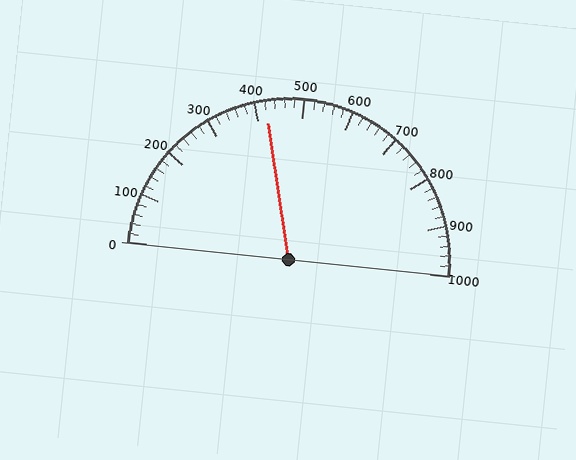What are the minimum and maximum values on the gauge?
The gauge ranges from 0 to 1000.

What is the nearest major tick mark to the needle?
The nearest major tick mark is 400.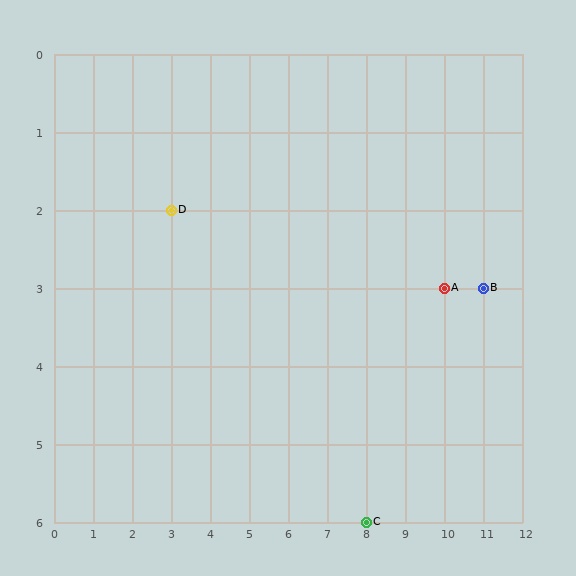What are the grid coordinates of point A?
Point A is at grid coordinates (10, 3).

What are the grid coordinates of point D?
Point D is at grid coordinates (3, 2).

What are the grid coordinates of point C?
Point C is at grid coordinates (8, 6).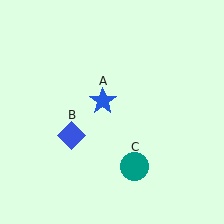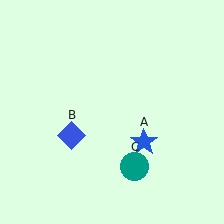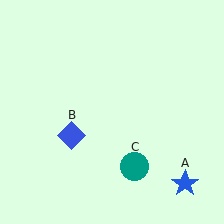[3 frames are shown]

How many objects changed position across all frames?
1 object changed position: blue star (object A).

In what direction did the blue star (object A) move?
The blue star (object A) moved down and to the right.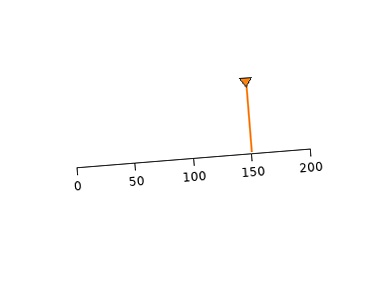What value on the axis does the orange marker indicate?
The marker indicates approximately 150.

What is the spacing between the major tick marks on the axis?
The major ticks are spaced 50 apart.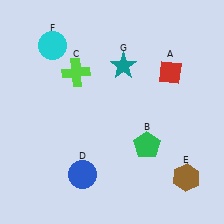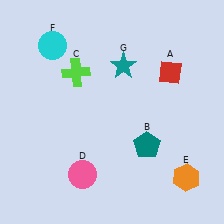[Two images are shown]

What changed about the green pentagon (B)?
In Image 1, B is green. In Image 2, it changed to teal.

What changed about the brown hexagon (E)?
In Image 1, E is brown. In Image 2, it changed to orange.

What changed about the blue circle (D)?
In Image 1, D is blue. In Image 2, it changed to pink.